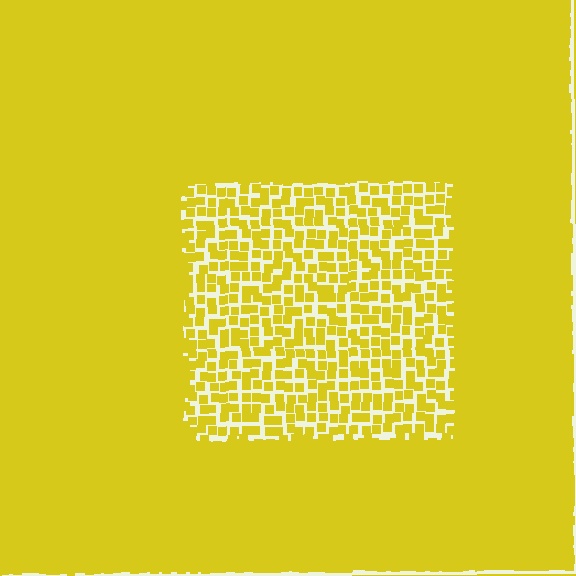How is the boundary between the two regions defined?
The boundary is defined by a change in element density (approximately 2.8x ratio). All elements are the same color, size, and shape.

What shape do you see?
I see a rectangle.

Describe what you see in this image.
The image contains small yellow elements arranged at two different densities. A rectangle-shaped region is visible where the elements are less densely packed than the surrounding area.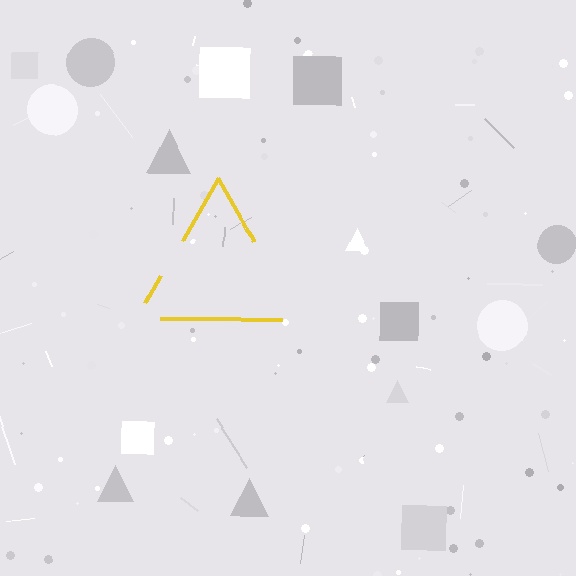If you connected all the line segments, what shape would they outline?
They would outline a triangle.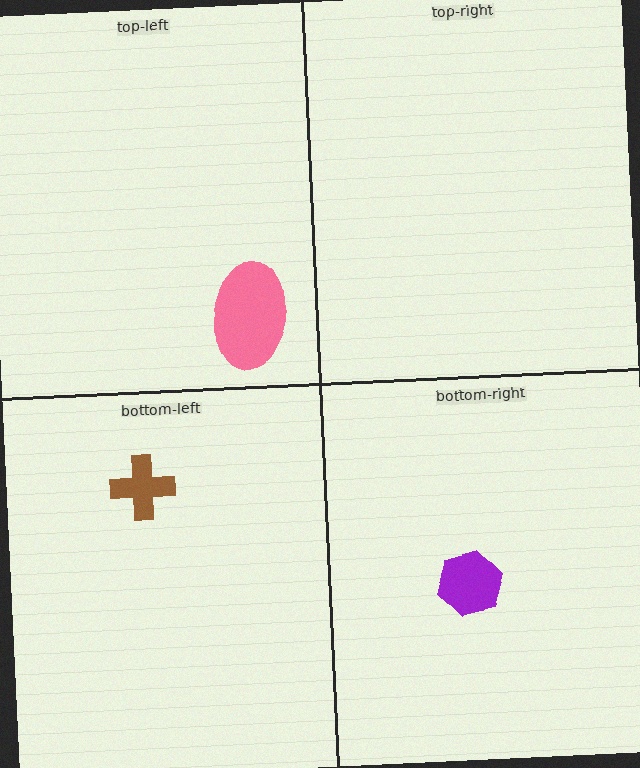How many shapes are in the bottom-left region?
1.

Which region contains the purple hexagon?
The bottom-right region.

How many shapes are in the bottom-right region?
1.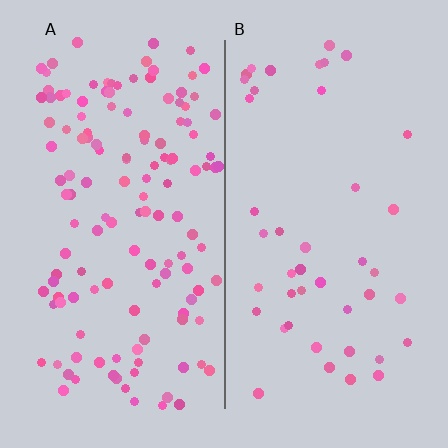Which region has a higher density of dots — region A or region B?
A (the left).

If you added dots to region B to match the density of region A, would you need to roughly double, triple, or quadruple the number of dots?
Approximately triple.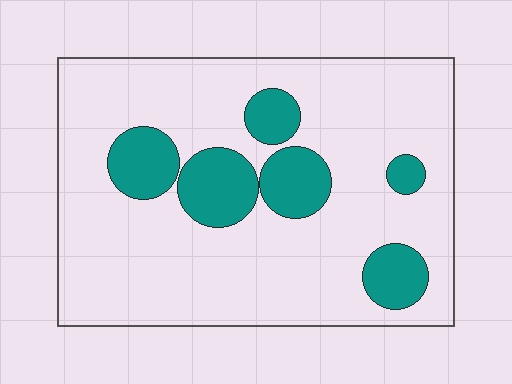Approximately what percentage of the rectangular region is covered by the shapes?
Approximately 20%.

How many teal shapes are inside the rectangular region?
6.